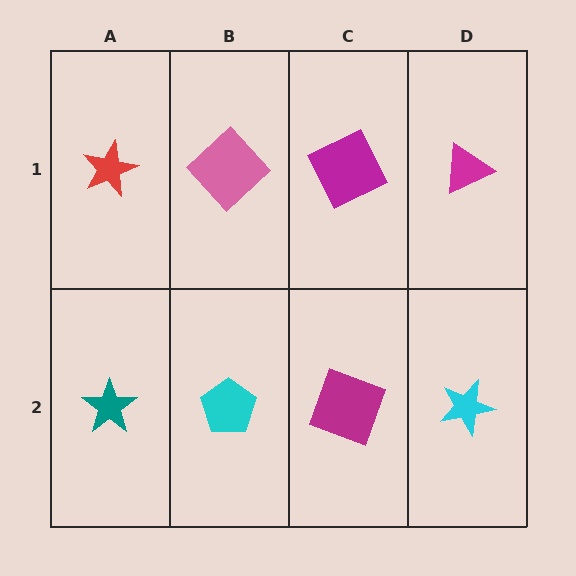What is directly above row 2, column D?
A magenta triangle.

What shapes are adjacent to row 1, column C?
A magenta square (row 2, column C), a pink diamond (row 1, column B), a magenta triangle (row 1, column D).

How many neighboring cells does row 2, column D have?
2.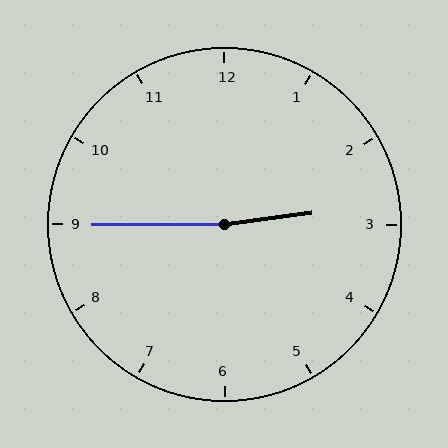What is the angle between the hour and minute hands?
Approximately 172 degrees.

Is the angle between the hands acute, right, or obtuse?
It is obtuse.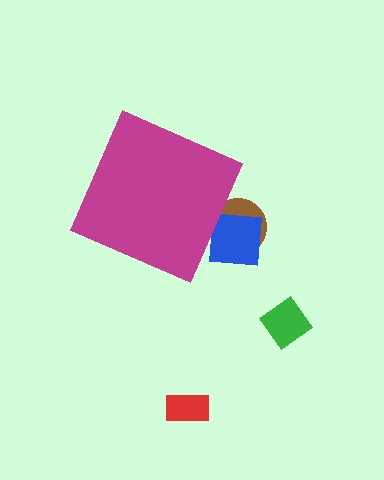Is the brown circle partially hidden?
Yes, the brown circle is partially hidden behind the magenta diamond.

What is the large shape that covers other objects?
A magenta diamond.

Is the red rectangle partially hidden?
No, the red rectangle is fully visible.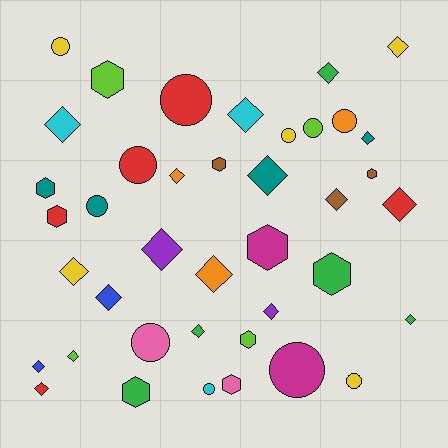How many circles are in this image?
There are 11 circles.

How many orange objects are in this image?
There are 3 orange objects.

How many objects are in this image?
There are 40 objects.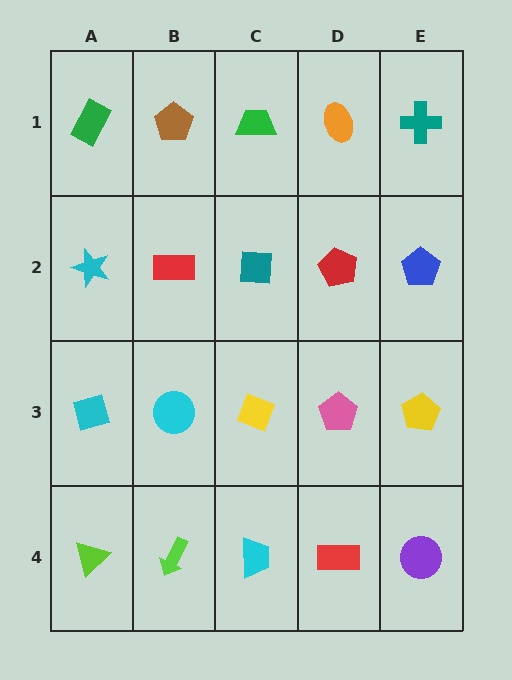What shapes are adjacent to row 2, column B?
A brown pentagon (row 1, column B), a cyan circle (row 3, column B), a cyan star (row 2, column A), a teal square (row 2, column C).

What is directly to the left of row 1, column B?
A green rectangle.